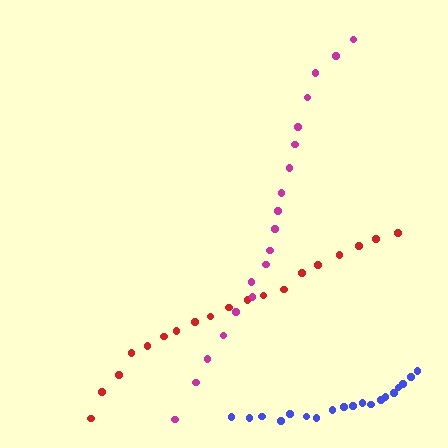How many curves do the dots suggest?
There are 3 distinct paths.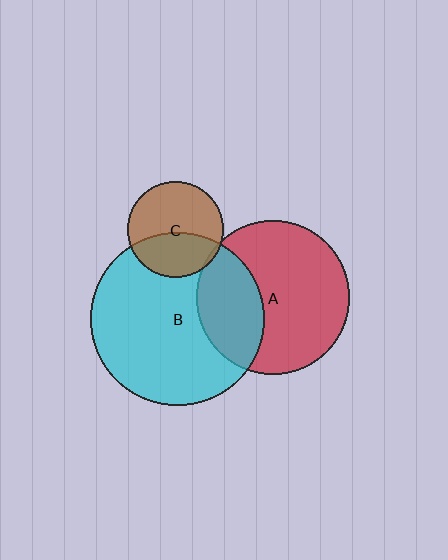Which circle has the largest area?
Circle B (cyan).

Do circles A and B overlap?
Yes.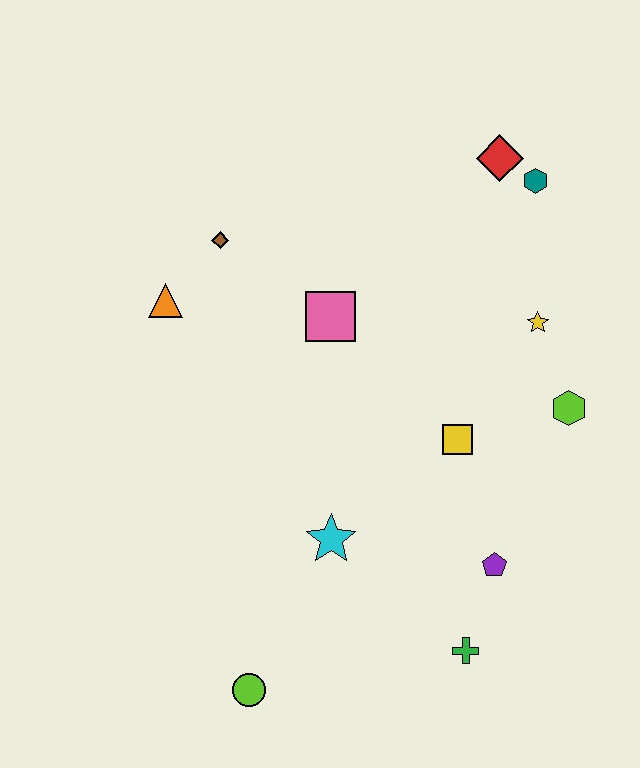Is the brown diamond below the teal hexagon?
Yes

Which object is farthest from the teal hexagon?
The lime circle is farthest from the teal hexagon.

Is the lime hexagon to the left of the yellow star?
No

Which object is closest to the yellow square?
The lime hexagon is closest to the yellow square.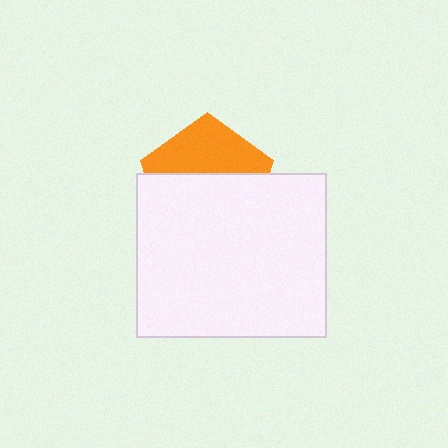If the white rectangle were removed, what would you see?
You would see the complete orange pentagon.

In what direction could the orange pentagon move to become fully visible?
The orange pentagon could move up. That would shift it out from behind the white rectangle entirely.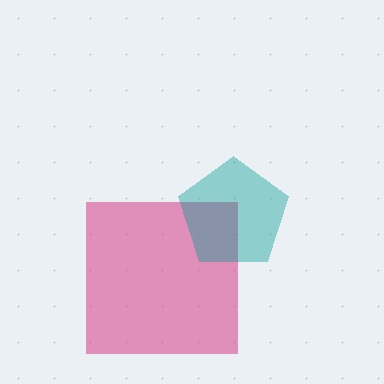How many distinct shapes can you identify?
There are 2 distinct shapes: a magenta square, a teal pentagon.